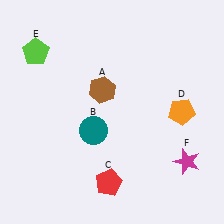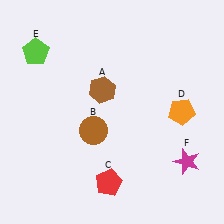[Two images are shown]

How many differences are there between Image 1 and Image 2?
There is 1 difference between the two images.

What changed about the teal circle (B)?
In Image 1, B is teal. In Image 2, it changed to brown.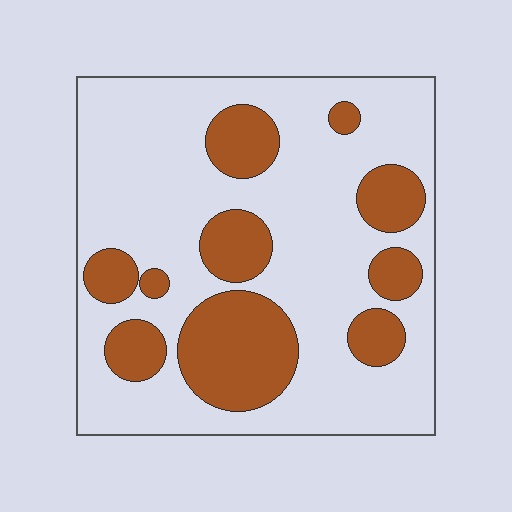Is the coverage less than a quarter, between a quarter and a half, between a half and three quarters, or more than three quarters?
Between a quarter and a half.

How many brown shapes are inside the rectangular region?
10.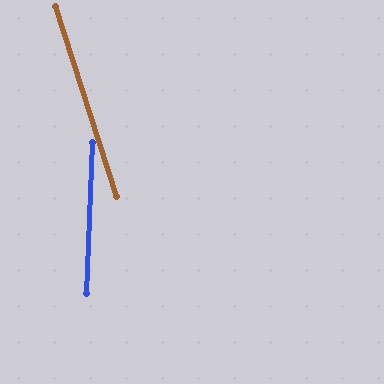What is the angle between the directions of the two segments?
Approximately 20 degrees.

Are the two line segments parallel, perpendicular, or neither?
Neither parallel nor perpendicular — they differ by about 20°.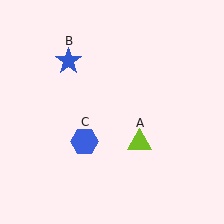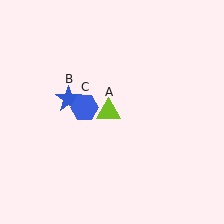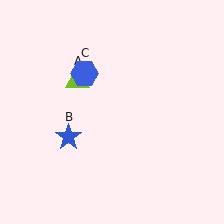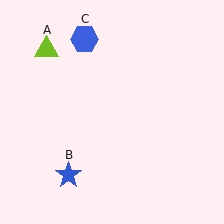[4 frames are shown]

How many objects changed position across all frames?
3 objects changed position: lime triangle (object A), blue star (object B), blue hexagon (object C).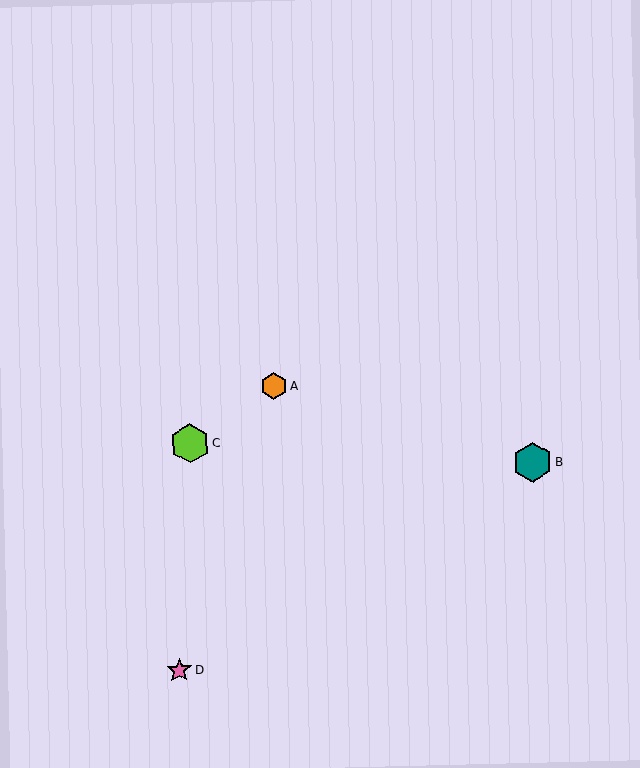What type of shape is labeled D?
Shape D is a pink star.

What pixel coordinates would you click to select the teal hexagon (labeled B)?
Click at (532, 462) to select the teal hexagon B.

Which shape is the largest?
The teal hexagon (labeled B) is the largest.